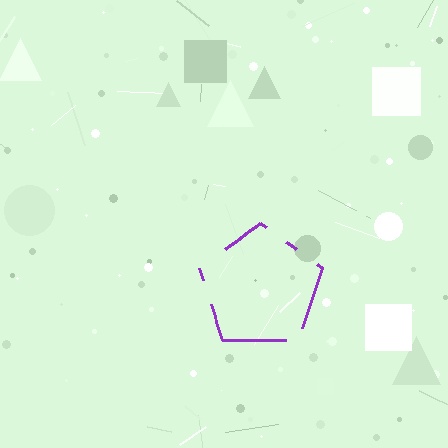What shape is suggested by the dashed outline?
The dashed outline suggests a pentagon.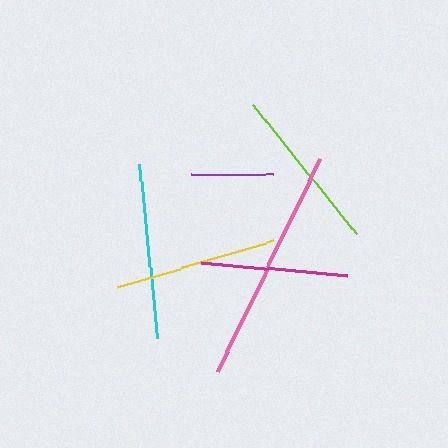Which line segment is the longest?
The pink line is the longest at approximately 237 pixels.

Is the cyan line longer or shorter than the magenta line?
The cyan line is longer than the magenta line.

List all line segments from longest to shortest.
From longest to shortest: pink, cyan, lime, yellow, magenta, purple.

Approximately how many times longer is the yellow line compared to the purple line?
The yellow line is approximately 2.0 times the length of the purple line.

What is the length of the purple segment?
The purple segment is approximately 82 pixels long.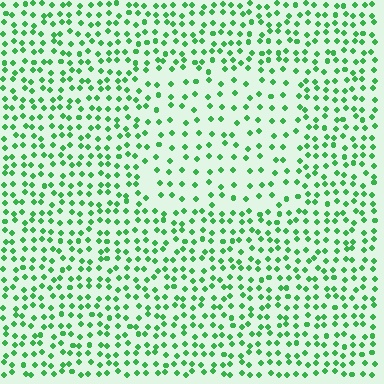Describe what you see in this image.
The image contains small green elements arranged at two different densities. A rectangle-shaped region is visible where the elements are less densely packed than the surrounding area.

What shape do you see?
I see a rectangle.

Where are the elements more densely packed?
The elements are more densely packed outside the rectangle boundary.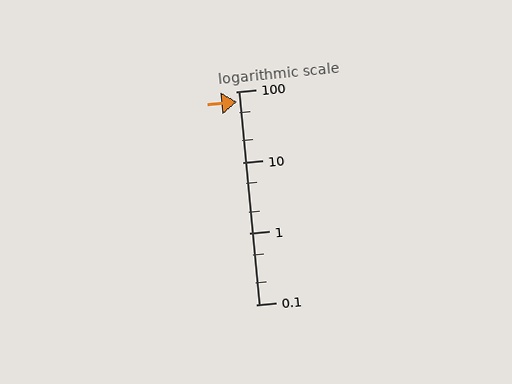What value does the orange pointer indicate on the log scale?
The pointer indicates approximately 72.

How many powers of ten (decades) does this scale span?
The scale spans 3 decades, from 0.1 to 100.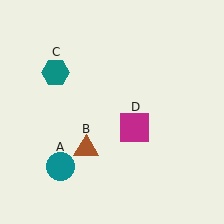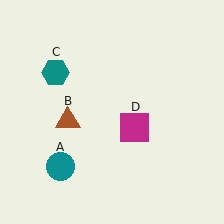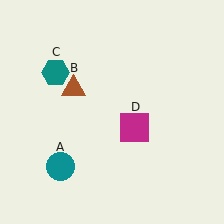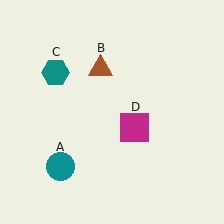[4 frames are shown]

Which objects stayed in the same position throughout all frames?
Teal circle (object A) and teal hexagon (object C) and magenta square (object D) remained stationary.